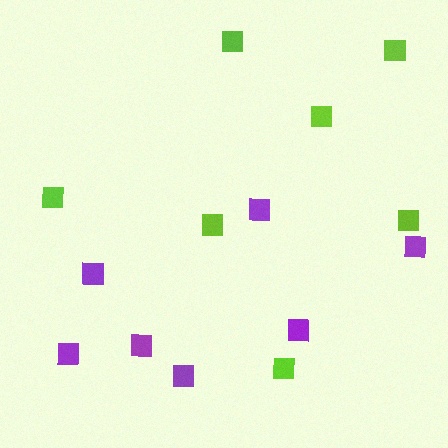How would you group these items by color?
There are 2 groups: one group of lime squares (7) and one group of purple squares (7).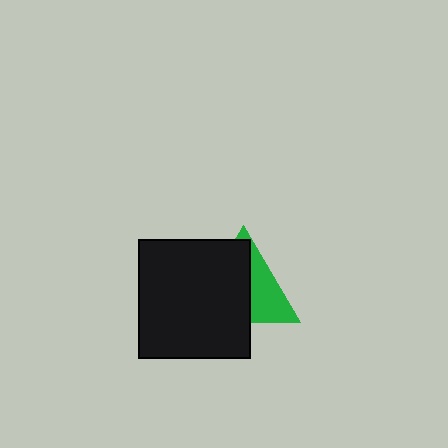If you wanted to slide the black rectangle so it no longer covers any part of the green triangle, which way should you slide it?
Slide it left — that is the most direct way to separate the two shapes.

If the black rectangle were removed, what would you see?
You would see the complete green triangle.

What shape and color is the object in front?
The object in front is a black rectangle.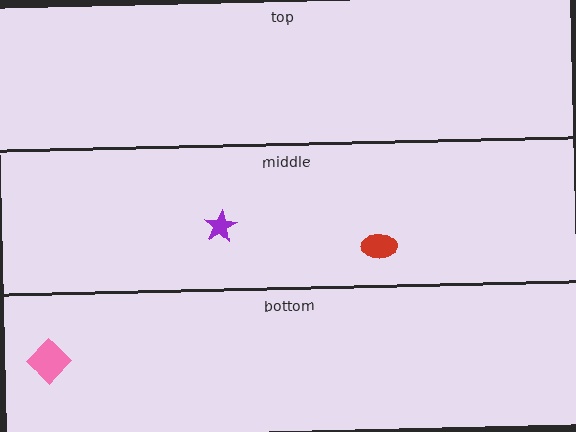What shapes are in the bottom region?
The pink diamond.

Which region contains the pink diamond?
The bottom region.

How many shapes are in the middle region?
2.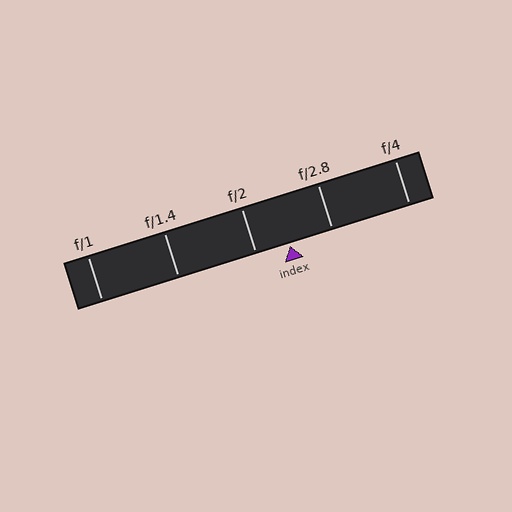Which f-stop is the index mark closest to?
The index mark is closest to f/2.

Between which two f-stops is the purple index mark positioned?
The index mark is between f/2 and f/2.8.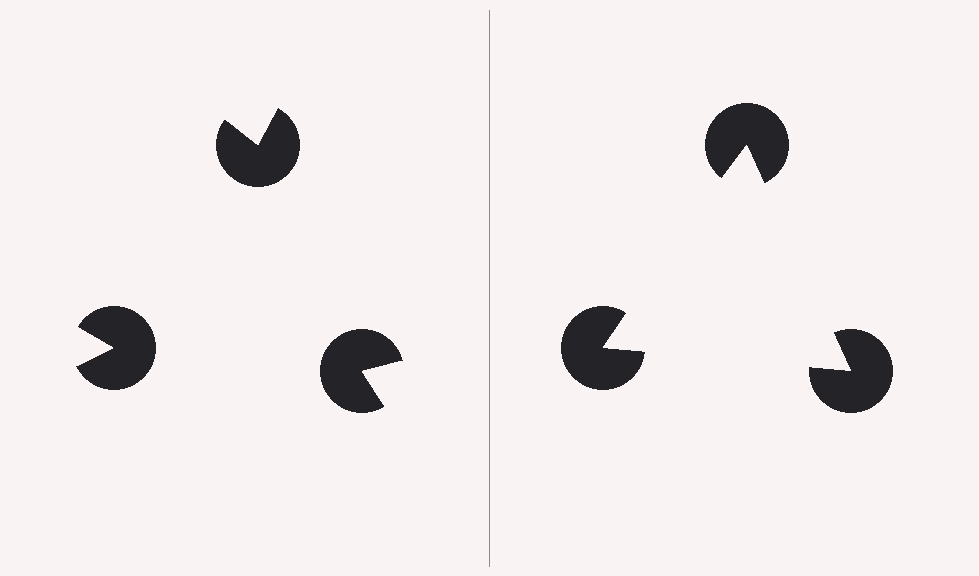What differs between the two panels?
The pac-man discs are positioned identically on both sides; only the wedge orientations differ. On the right they align to a triangle; on the left they are misaligned.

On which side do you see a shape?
An illusory triangle appears on the right side. On the left side the wedge cuts are rotated, so no coherent shape forms.